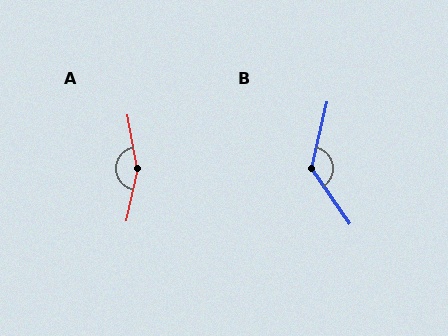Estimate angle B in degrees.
Approximately 132 degrees.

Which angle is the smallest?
B, at approximately 132 degrees.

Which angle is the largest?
A, at approximately 157 degrees.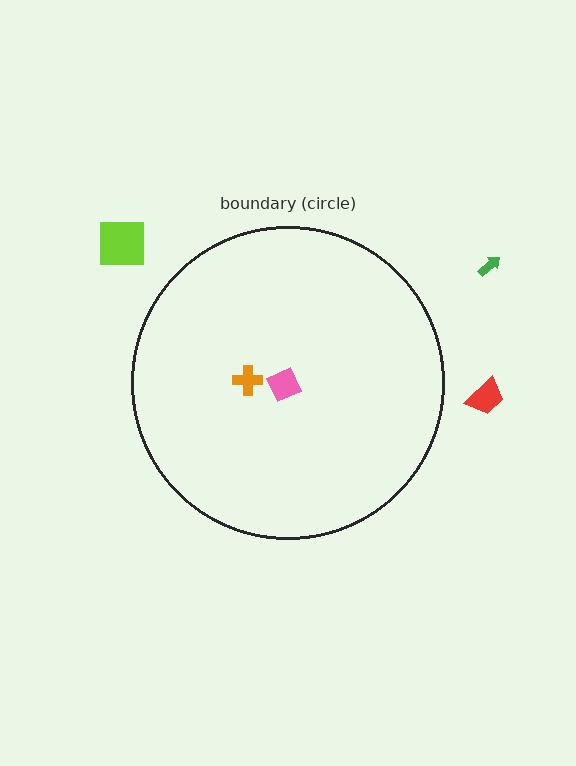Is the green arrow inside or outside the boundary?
Outside.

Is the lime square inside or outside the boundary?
Outside.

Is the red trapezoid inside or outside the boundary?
Outside.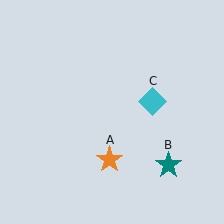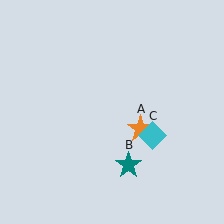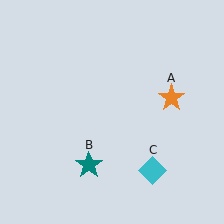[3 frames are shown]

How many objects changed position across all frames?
3 objects changed position: orange star (object A), teal star (object B), cyan diamond (object C).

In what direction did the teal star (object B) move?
The teal star (object B) moved left.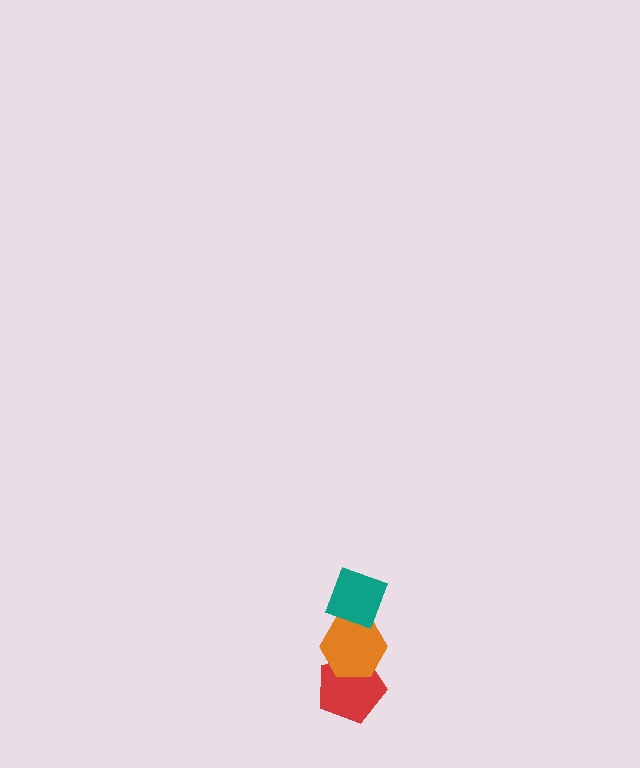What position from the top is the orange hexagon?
The orange hexagon is 2nd from the top.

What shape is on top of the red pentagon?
The orange hexagon is on top of the red pentagon.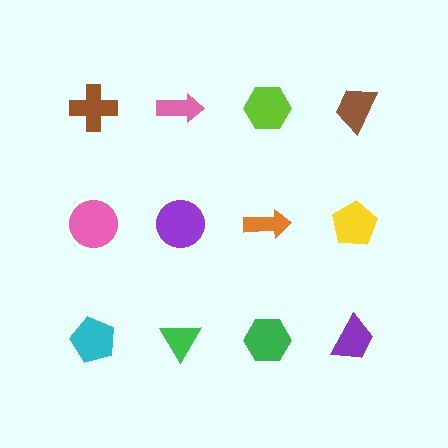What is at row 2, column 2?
A purple circle.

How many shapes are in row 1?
4 shapes.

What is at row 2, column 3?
An orange arrow.